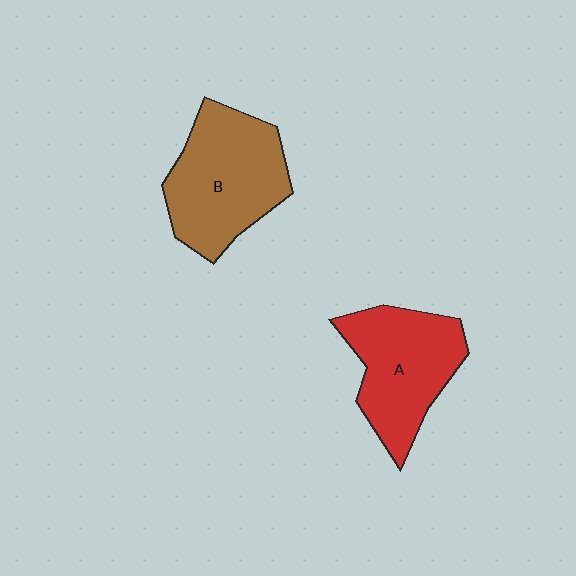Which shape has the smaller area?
Shape A (red).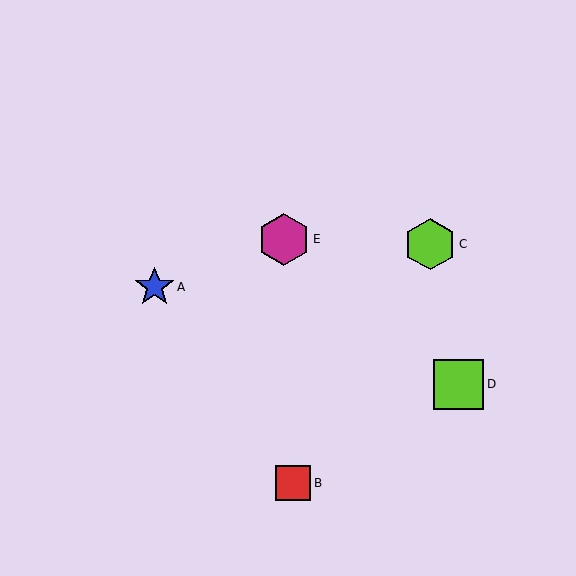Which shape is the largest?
The magenta hexagon (labeled E) is the largest.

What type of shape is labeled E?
Shape E is a magenta hexagon.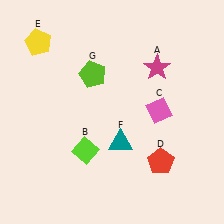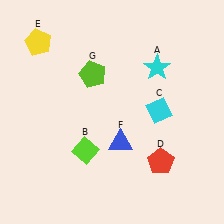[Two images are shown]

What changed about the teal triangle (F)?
In Image 1, F is teal. In Image 2, it changed to blue.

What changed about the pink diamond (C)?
In Image 1, C is pink. In Image 2, it changed to cyan.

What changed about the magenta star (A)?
In Image 1, A is magenta. In Image 2, it changed to cyan.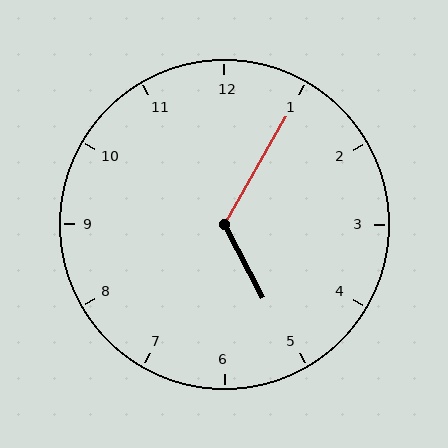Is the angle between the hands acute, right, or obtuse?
It is obtuse.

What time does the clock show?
5:05.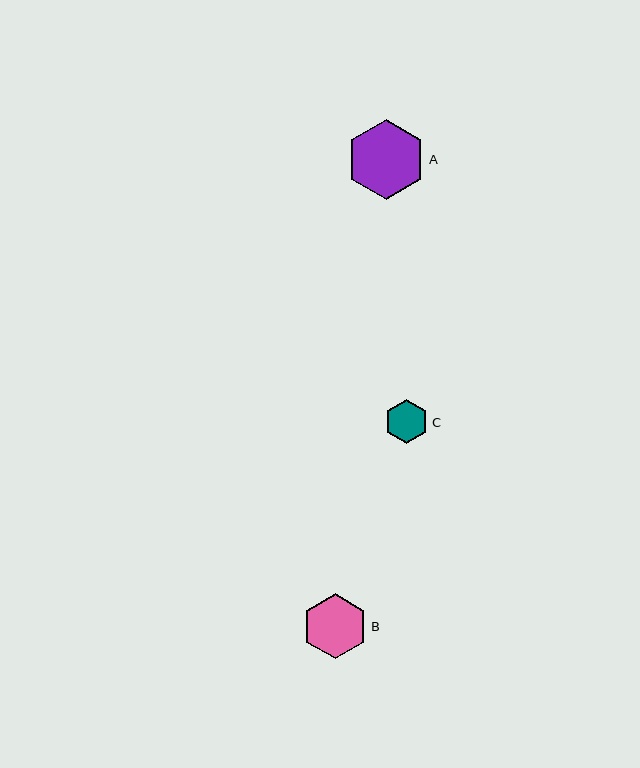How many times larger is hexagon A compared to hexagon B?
Hexagon A is approximately 1.2 times the size of hexagon B.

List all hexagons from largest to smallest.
From largest to smallest: A, B, C.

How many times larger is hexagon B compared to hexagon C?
Hexagon B is approximately 1.5 times the size of hexagon C.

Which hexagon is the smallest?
Hexagon C is the smallest with a size of approximately 44 pixels.